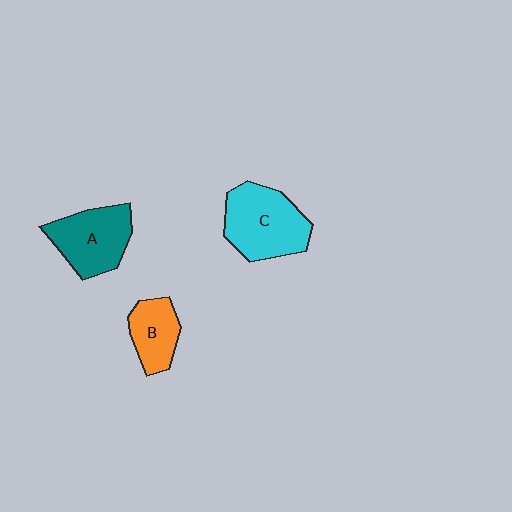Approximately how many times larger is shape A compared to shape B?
Approximately 1.5 times.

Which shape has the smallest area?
Shape B (orange).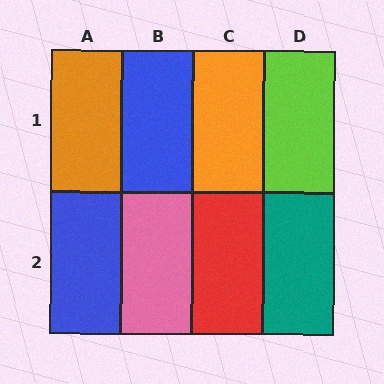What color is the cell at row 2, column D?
Teal.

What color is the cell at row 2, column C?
Red.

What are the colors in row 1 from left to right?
Orange, blue, orange, lime.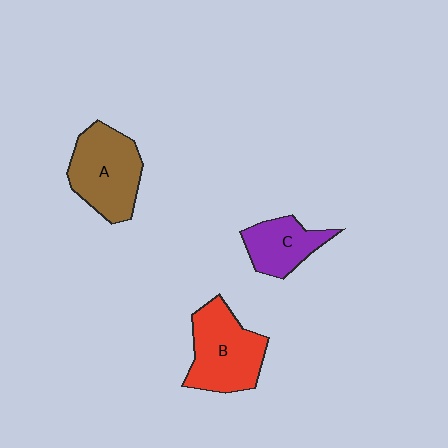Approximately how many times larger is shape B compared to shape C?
Approximately 1.5 times.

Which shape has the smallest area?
Shape C (purple).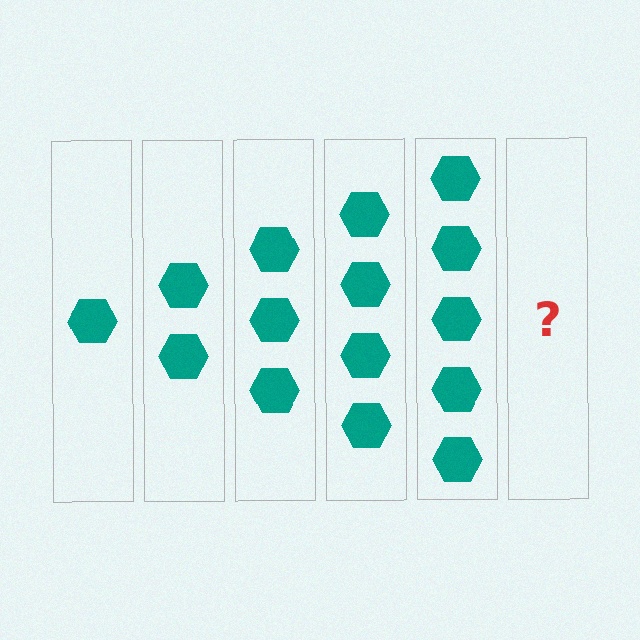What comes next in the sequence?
The next element should be 6 hexagons.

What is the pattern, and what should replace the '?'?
The pattern is that each step adds one more hexagon. The '?' should be 6 hexagons.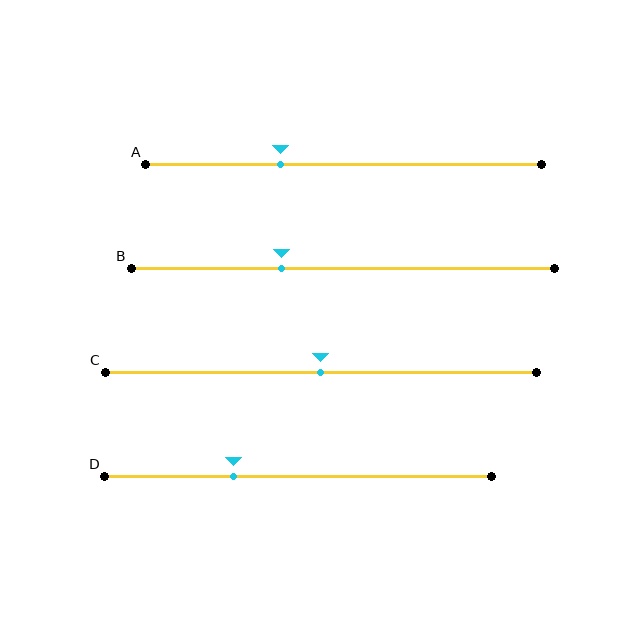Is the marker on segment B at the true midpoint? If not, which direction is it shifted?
No, the marker on segment B is shifted to the left by about 14% of the segment length.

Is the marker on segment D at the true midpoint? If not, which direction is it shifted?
No, the marker on segment D is shifted to the left by about 17% of the segment length.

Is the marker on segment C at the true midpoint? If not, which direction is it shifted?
Yes, the marker on segment C is at the true midpoint.